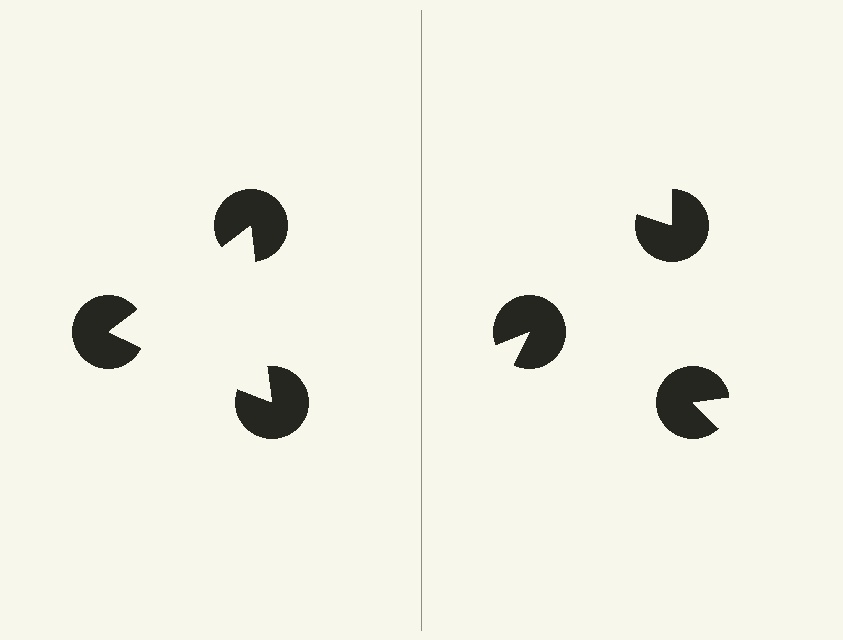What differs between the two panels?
The pac-man discs are positioned identically on both sides; only the wedge orientations differ. On the left they align to a triangle; on the right they are misaligned.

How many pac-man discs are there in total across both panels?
6 — 3 on each side.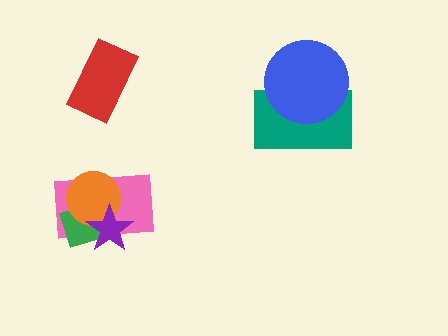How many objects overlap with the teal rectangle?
1 object overlaps with the teal rectangle.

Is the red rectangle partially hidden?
No, no other shape covers it.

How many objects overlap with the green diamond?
3 objects overlap with the green diamond.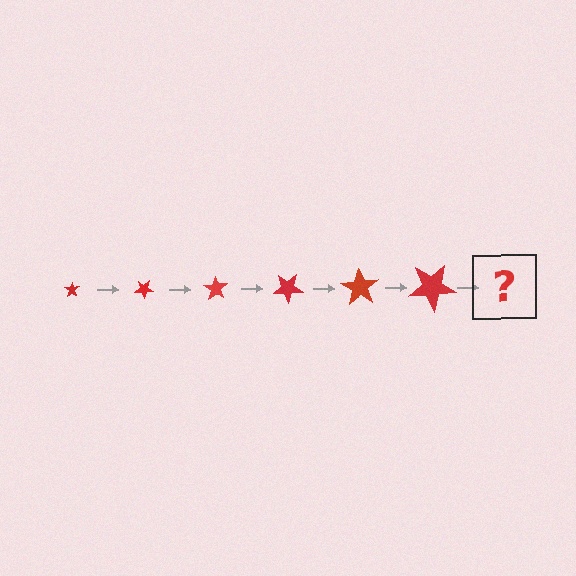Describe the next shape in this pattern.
It should be a star, larger than the previous one and rotated 210 degrees from the start.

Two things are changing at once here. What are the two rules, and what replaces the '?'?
The two rules are that the star grows larger each step and it rotates 35 degrees each step. The '?' should be a star, larger than the previous one and rotated 210 degrees from the start.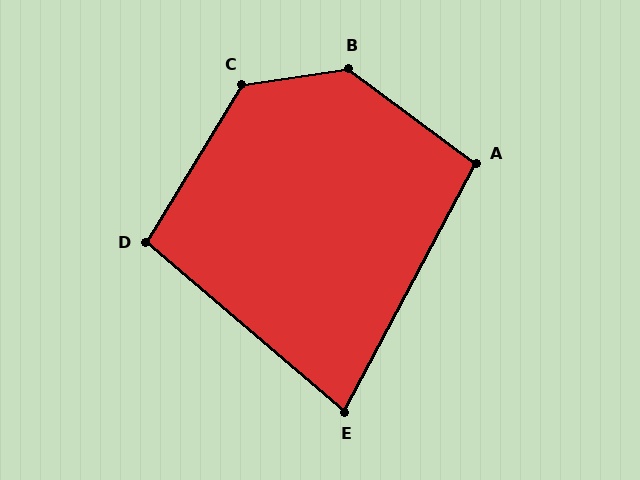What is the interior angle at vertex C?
Approximately 130 degrees (obtuse).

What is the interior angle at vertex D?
Approximately 99 degrees (obtuse).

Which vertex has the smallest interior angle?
E, at approximately 77 degrees.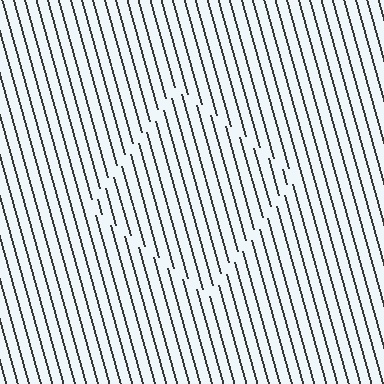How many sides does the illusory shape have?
4 sides — the line-ends trace a square.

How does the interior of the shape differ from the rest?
The interior of the shape contains the same grating, shifted by half a period — the contour is defined by the phase discontinuity where line-ends from the inner and outer gratings abut.